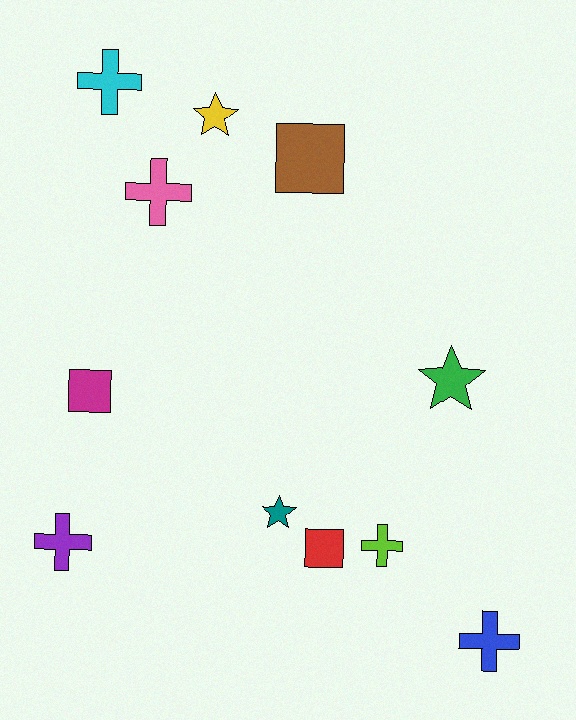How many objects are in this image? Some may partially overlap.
There are 11 objects.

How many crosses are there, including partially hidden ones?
There are 5 crosses.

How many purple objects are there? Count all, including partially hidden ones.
There is 1 purple object.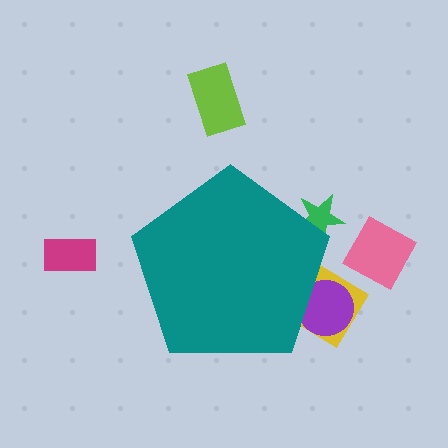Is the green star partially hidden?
Yes, the green star is partially hidden behind the teal pentagon.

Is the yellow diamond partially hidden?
Yes, the yellow diamond is partially hidden behind the teal pentagon.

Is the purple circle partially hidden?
Yes, the purple circle is partially hidden behind the teal pentagon.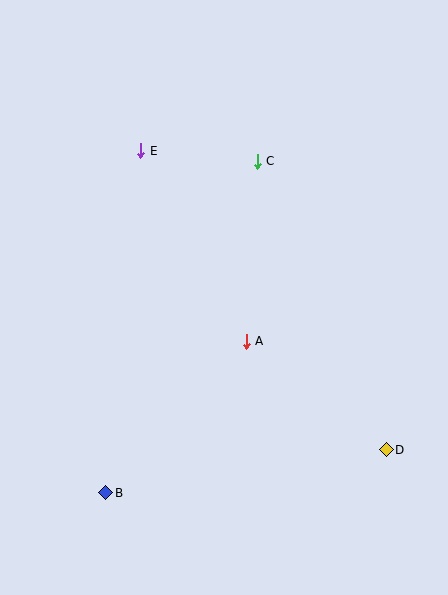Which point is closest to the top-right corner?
Point C is closest to the top-right corner.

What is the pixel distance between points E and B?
The distance between E and B is 344 pixels.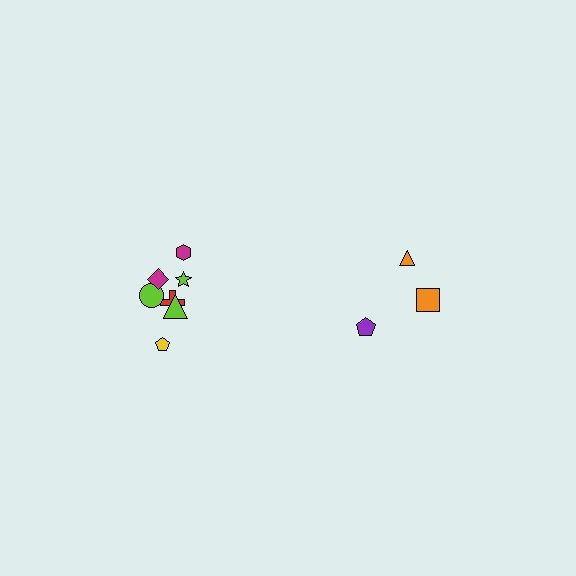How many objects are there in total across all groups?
There are 10 objects.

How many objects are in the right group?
There are 3 objects.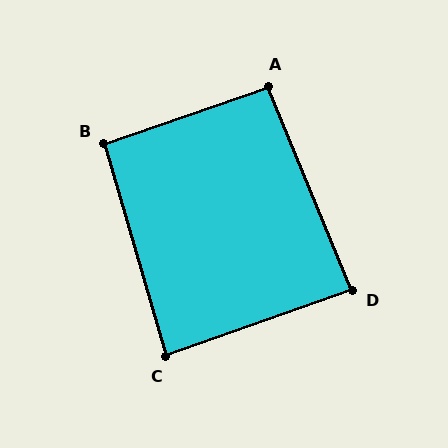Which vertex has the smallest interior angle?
C, at approximately 87 degrees.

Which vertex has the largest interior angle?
A, at approximately 93 degrees.